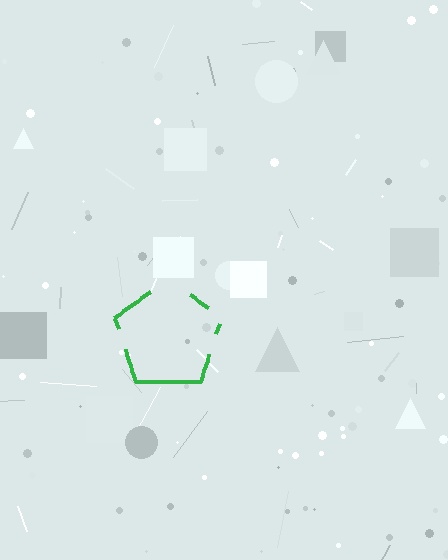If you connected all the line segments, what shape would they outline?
They would outline a pentagon.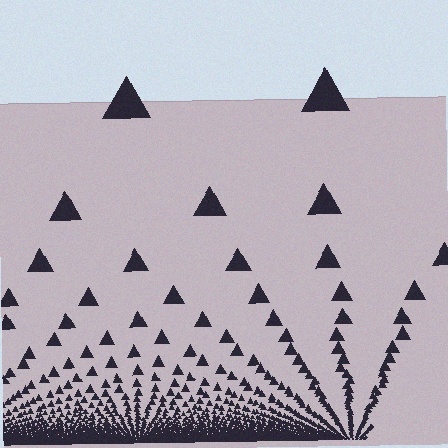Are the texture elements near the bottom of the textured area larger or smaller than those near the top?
Smaller. The gradient is inverted — elements near the bottom are smaller and denser.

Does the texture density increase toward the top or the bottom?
Density increases toward the bottom.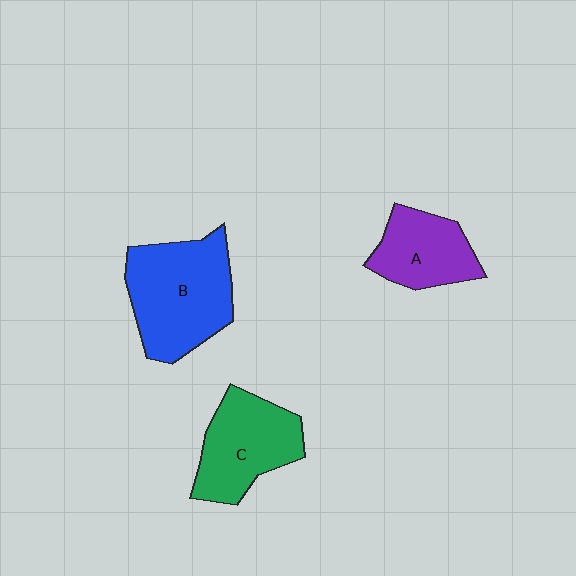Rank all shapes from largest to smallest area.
From largest to smallest: B (blue), C (green), A (purple).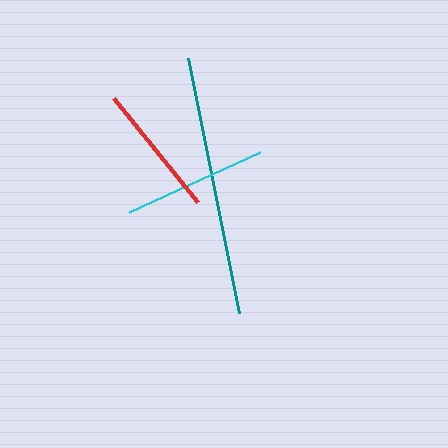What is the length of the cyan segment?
The cyan segment is approximately 144 pixels long.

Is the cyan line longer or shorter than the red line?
The cyan line is longer than the red line.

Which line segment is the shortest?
The red line is the shortest at approximately 133 pixels.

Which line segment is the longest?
The teal line is the longest at approximately 260 pixels.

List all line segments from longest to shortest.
From longest to shortest: teal, cyan, red.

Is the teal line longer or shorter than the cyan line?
The teal line is longer than the cyan line.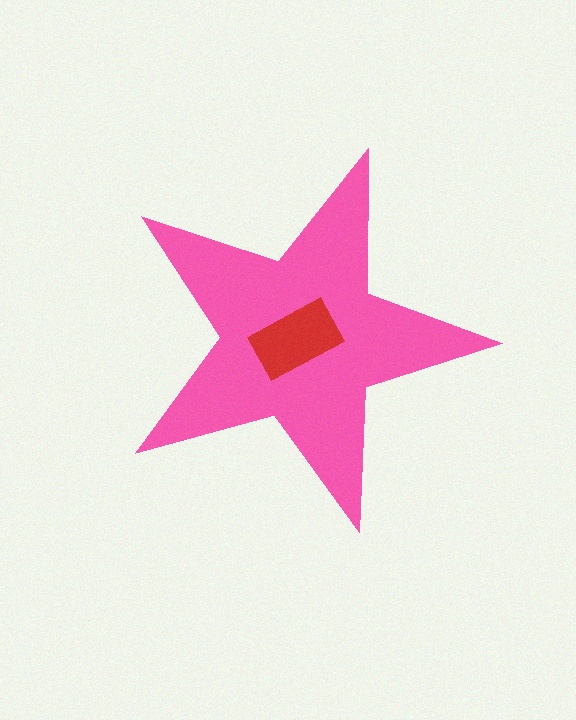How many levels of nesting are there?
2.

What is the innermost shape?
The red rectangle.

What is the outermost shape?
The pink star.